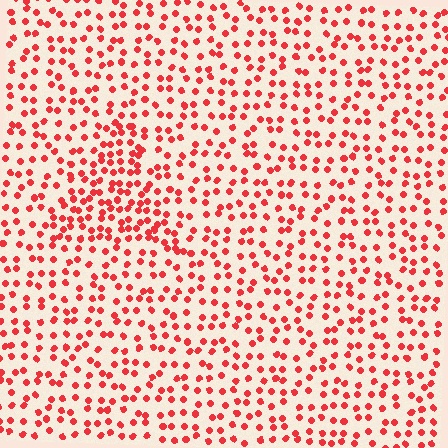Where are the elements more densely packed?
The elements are more densely packed inside the triangle boundary.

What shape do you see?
I see a triangle.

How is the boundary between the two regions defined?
The boundary is defined by a change in element density (approximately 1.7x ratio). All elements are the same color, size, and shape.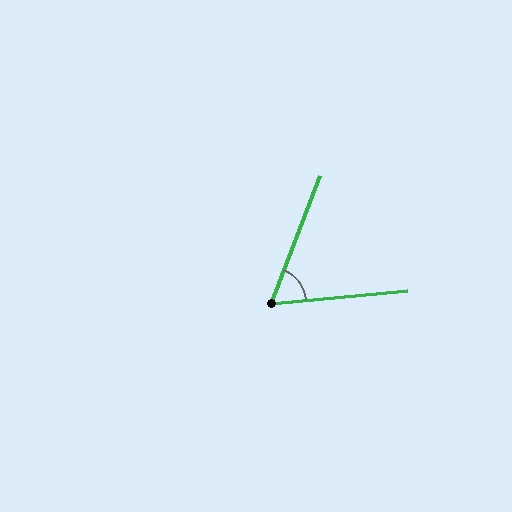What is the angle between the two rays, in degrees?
Approximately 64 degrees.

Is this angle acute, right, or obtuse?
It is acute.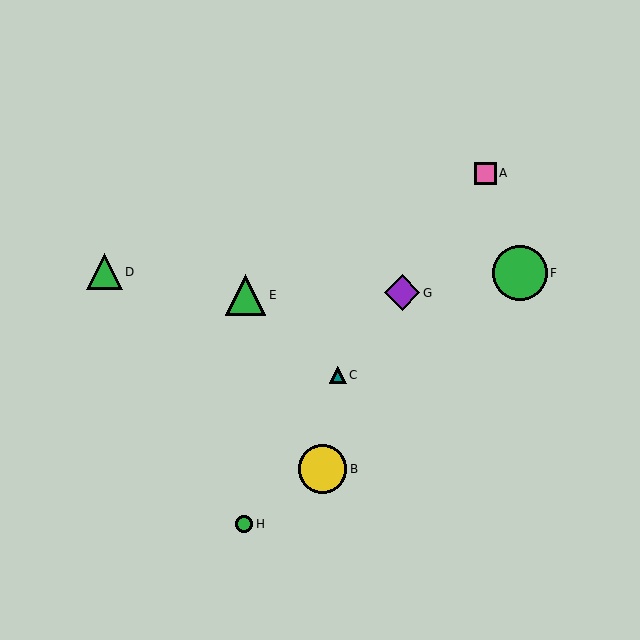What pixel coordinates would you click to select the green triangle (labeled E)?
Click at (246, 295) to select the green triangle E.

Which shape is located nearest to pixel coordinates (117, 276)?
The green triangle (labeled D) at (105, 272) is nearest to that location.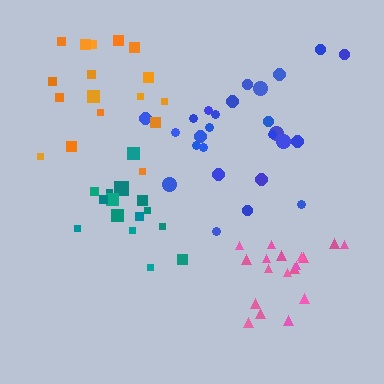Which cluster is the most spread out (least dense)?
Orange.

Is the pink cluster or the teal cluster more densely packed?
Pink.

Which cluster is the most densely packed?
Pink.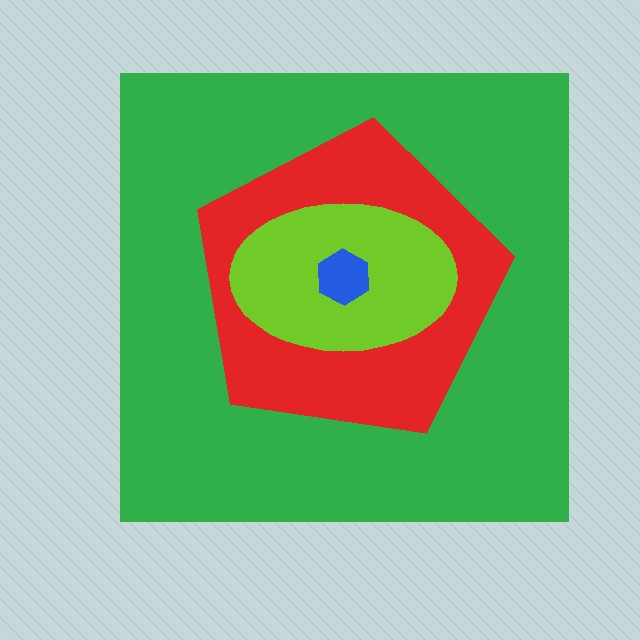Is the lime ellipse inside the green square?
Yes.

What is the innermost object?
The blue hexagon.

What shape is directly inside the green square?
The red pentagon.